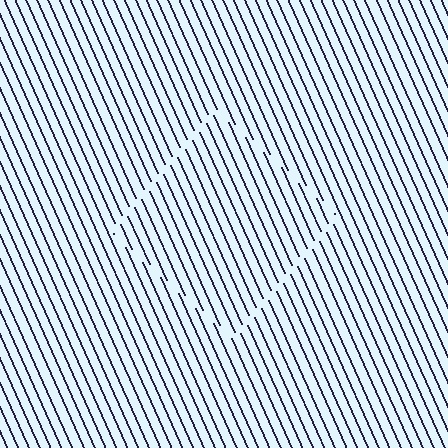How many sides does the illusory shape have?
4 sides — the line-ends trace a square.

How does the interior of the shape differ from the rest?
The interior of the shape contains the same grating, shifted by half a period — the contour is defined by the phase discontinuity where line-ends from the inner and outer gratings abut.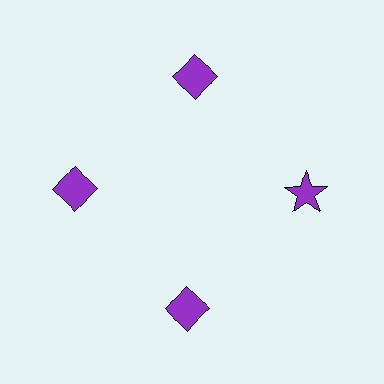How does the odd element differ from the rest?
It has a different shape: star instead of diamond.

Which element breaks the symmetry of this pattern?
The purple star at roughly the 3 o'clock position breaks the symmetry. All other shapes are purple diamonds.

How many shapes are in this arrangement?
There are 4 shapes arranged in a ring pattern.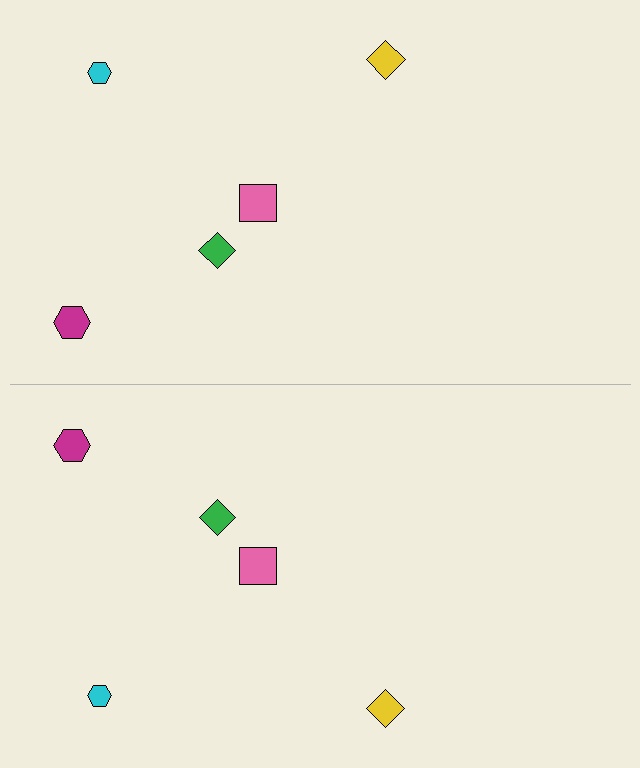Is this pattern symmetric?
Yes, this pattern has bilateral (reflection) symmetry.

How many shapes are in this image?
There are 10 shapes in this image.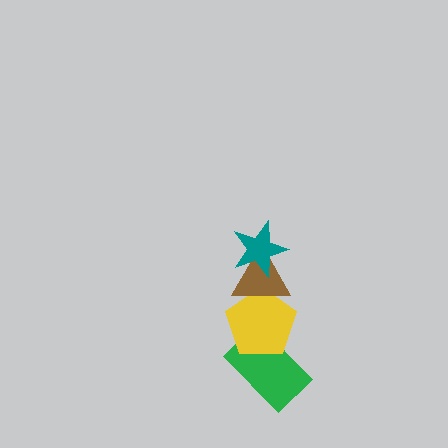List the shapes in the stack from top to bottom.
From top to bottom: the teal star, the brown triangle, the yellow pentagon, the green rectangle.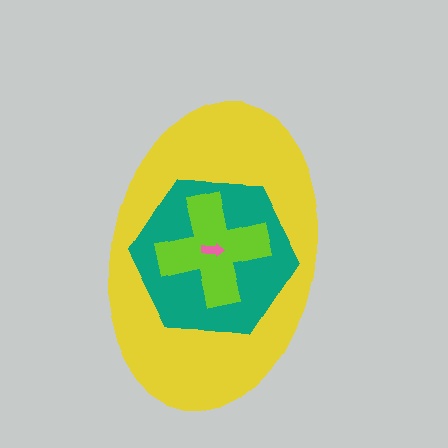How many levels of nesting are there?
4.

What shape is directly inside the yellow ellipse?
The teal hexagon.